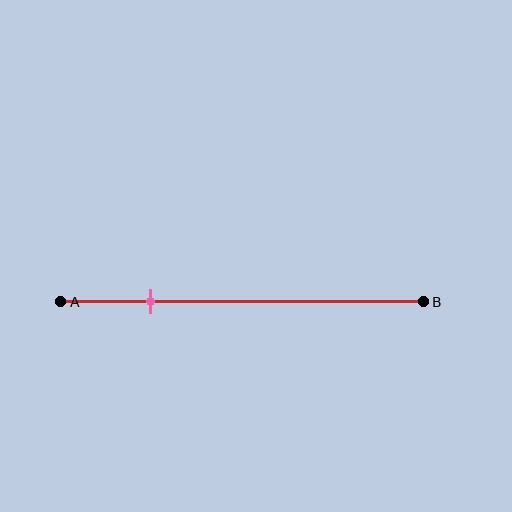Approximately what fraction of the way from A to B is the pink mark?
The pink mark is approximately 25% of the way from A to B.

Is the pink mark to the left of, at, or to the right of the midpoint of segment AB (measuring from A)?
The pink mark is to the left of the midpoint of segment AB.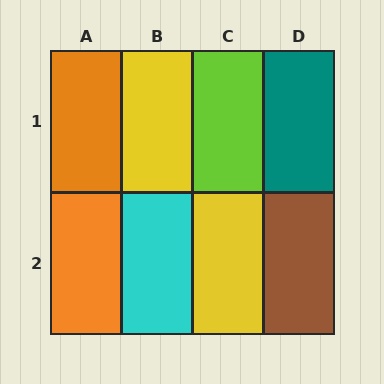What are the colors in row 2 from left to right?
Orange, cyan, yellow, brown.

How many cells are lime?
1 cell is lime.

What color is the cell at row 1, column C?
Lime.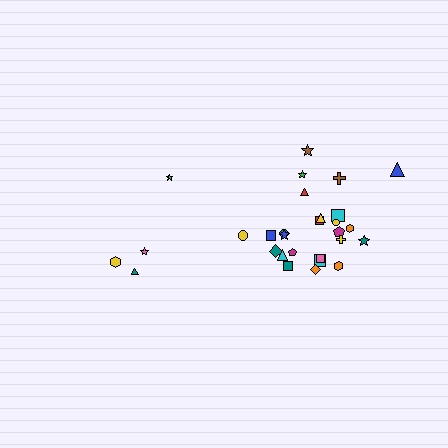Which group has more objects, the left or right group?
The right group.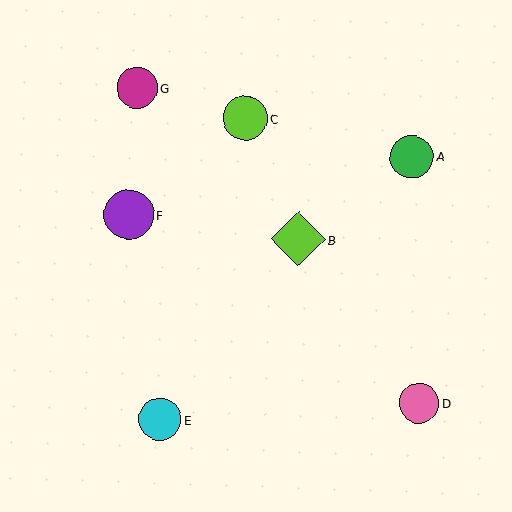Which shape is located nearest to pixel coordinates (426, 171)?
The green circle (labeled A) at (412, 157) is nearest to that location.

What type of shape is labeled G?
Shape G is a magenta circle.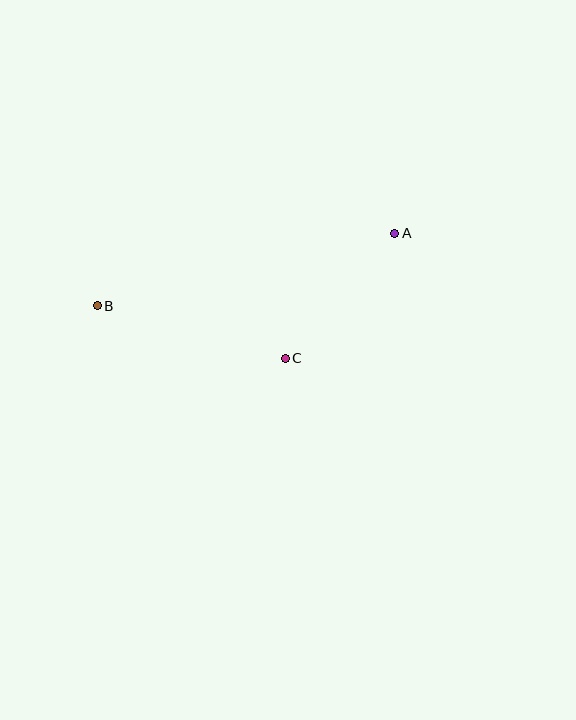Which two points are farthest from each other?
Points A and B are farthest from each other.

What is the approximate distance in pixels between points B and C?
The distance between B and C is approximately 196 pixels.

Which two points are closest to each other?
Points A and C are closest to each other.